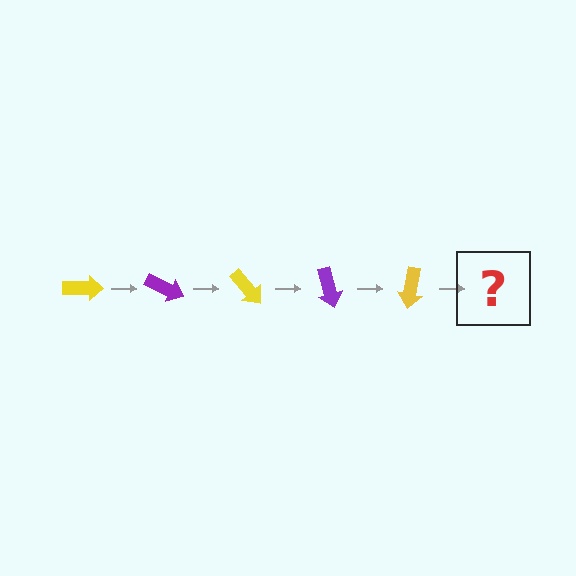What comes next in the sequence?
The next element should be a purple arrow, rotated 125 degrees from the start.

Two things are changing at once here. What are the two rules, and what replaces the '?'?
The two rules are that it rotates 25 degrees each step and the color cycles through yellow and purple. The '?' should be a purple arrow, rotated 125 degrees from the start.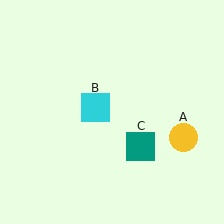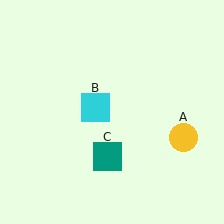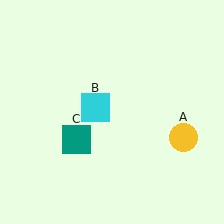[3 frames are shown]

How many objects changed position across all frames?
1 object changed position: teal square (object C).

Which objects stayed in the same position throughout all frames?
Yellow circle (object A) and cyan square (object B) remained stationary.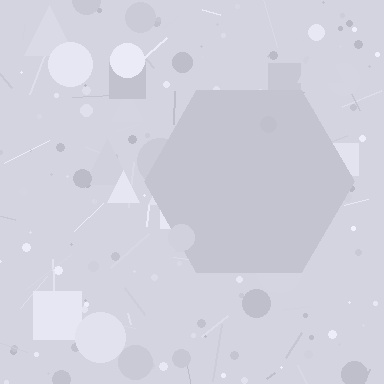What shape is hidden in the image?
A hexagon is hidden in the image.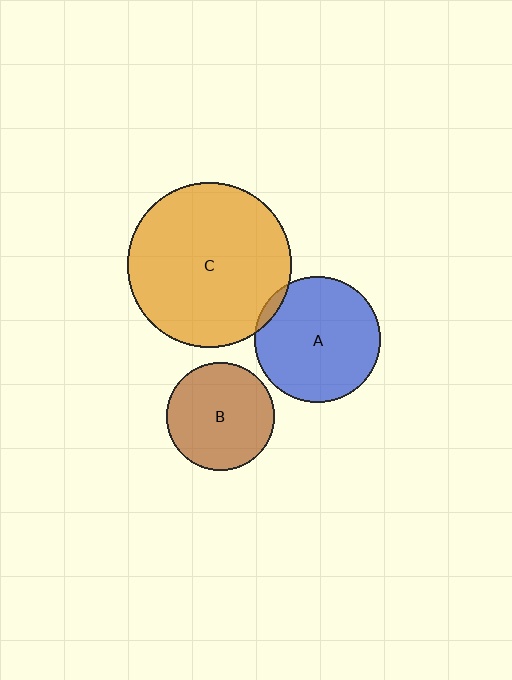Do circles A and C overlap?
Yes.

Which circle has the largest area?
Circle C (orange).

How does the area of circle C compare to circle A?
Approximately 1.7 times.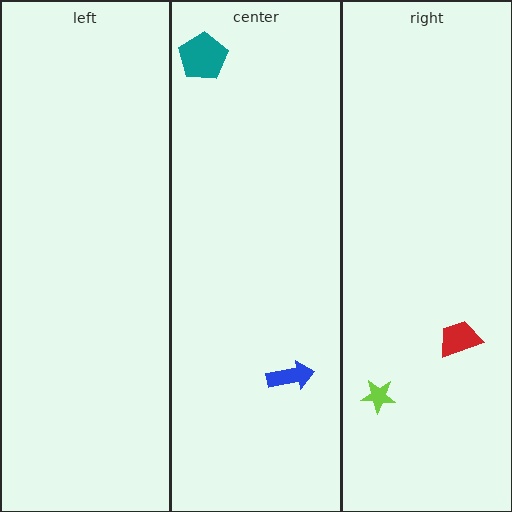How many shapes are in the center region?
2.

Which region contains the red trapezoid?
The right region.